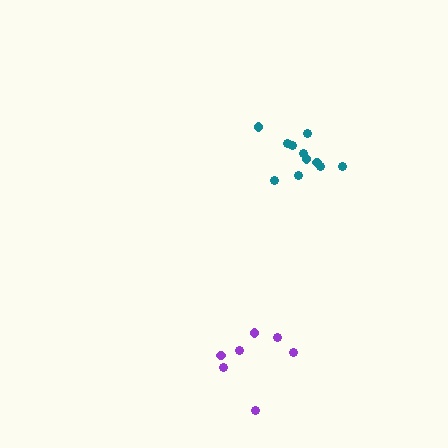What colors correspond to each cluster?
The clusters are colored: teal, purple.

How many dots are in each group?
Group 1: 11 dots, Group 2: 7 dots (18 total).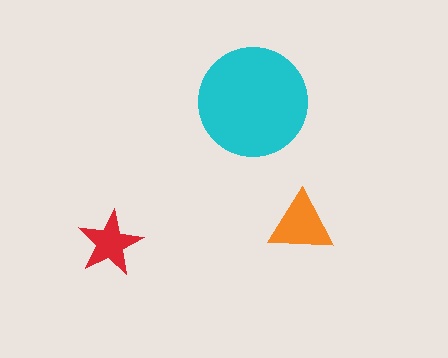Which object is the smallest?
The red star.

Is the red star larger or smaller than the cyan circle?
Smaller.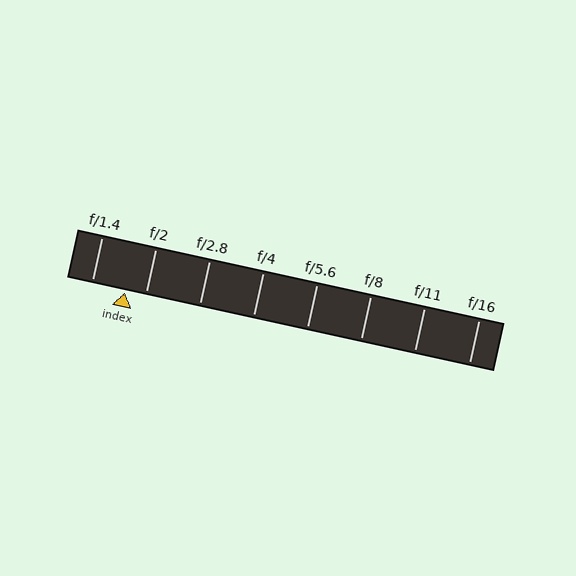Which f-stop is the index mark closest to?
The index mark is closest to f/2.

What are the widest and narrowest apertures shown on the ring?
The widest aperture shown is f/1.4 and the narrowest is f/16.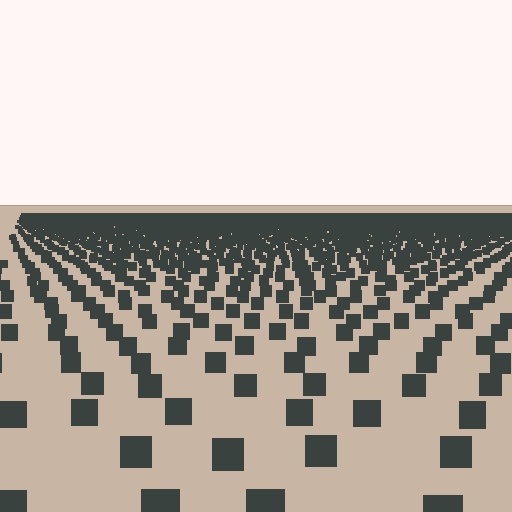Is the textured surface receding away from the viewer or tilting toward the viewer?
The surface is receding away from the viewer. Texture elements get smaller and denser toward the top.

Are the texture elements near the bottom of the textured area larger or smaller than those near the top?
Larger. Near the bottom, elements are closer to the viewer and appear at a bigger on-screen size.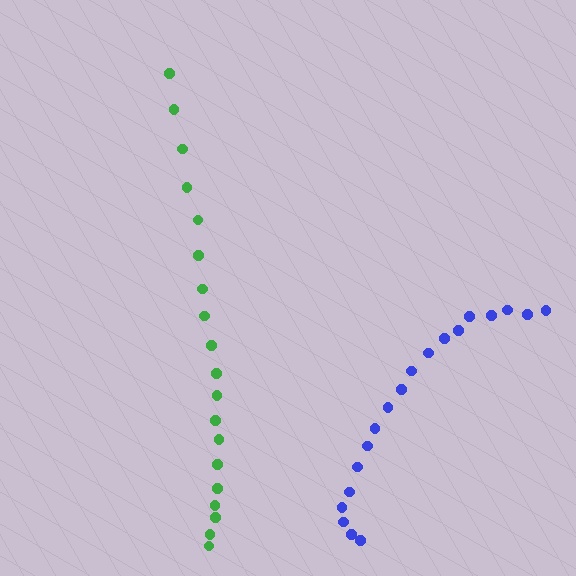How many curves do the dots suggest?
There are 2 distinct paths.